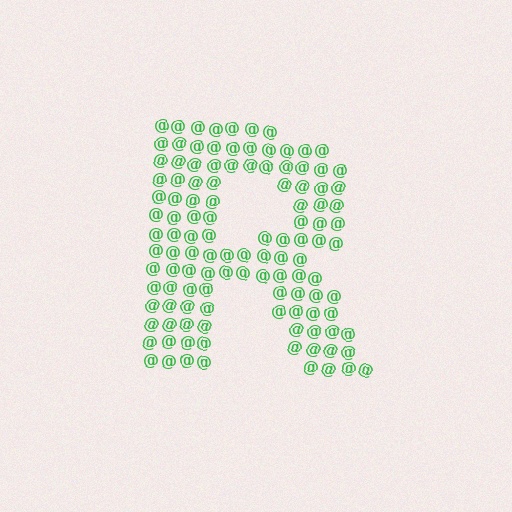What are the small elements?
The small elements are at signs.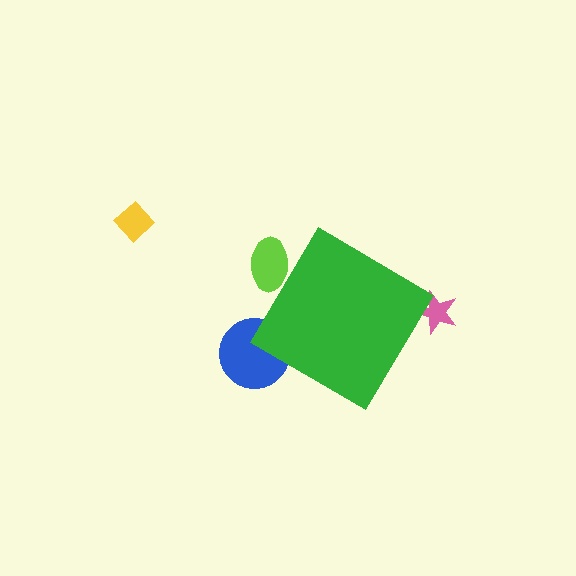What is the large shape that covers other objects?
A green diamond.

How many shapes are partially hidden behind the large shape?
3 shapes are partially hidden.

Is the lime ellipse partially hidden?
Yes, the lime ellipse is partially hidden behind the green diamond.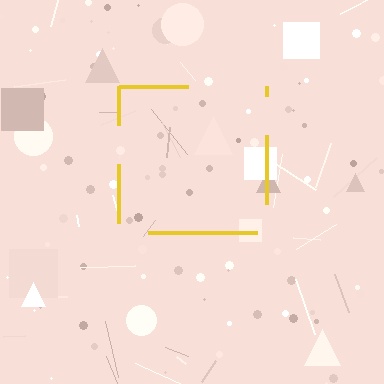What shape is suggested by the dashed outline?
The dashed outline suggests a square.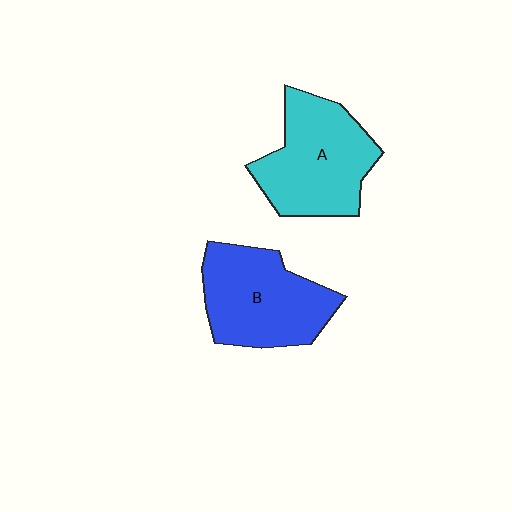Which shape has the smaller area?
Shape B (blue).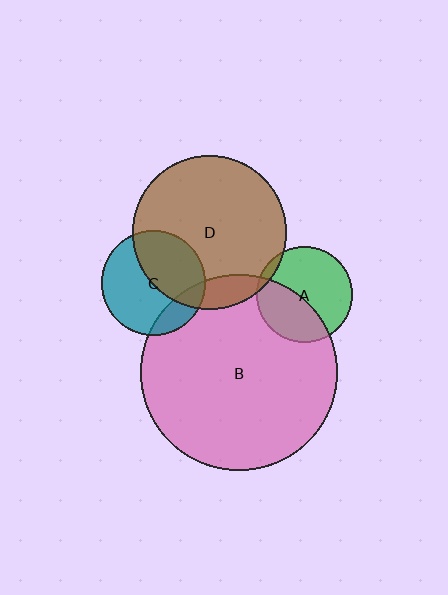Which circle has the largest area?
Circle B (pink).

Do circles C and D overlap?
Yes.